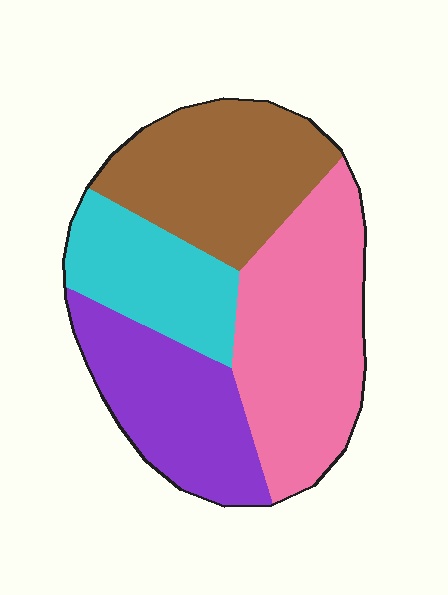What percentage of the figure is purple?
Purple takes up about one quarter (1/4) of the figure.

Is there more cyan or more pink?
Pink.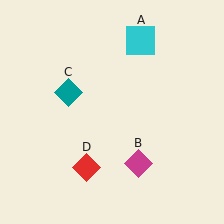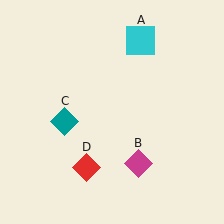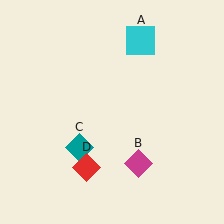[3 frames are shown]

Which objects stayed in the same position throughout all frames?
Cyan square (object A) and magenta diamond (object B) and red diamond (object D) remained stationary.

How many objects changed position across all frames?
1 object changed position: teal diamond (object C).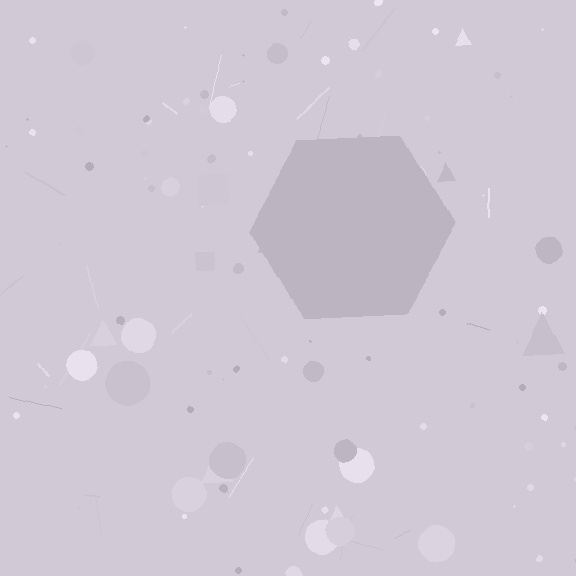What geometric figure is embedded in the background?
A hexagon is embedded in the background.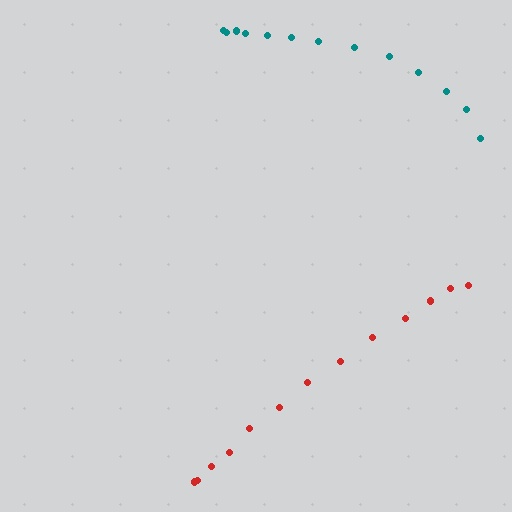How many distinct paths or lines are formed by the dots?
There are 2 distinct paths.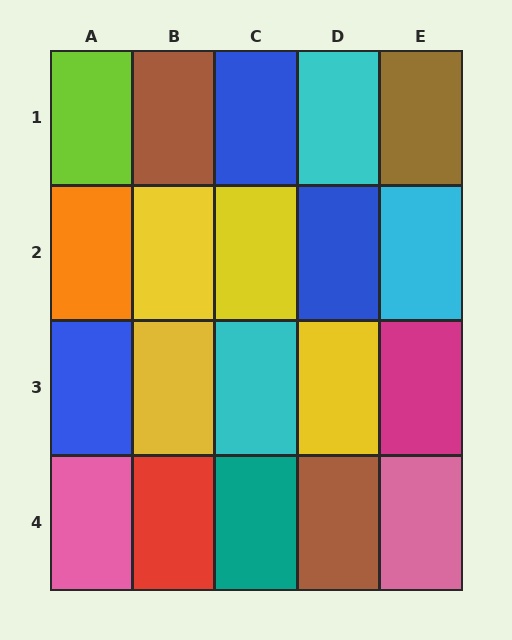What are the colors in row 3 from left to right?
Blue, yellow, cyan, yellow, magenta.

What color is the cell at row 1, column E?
Brown.